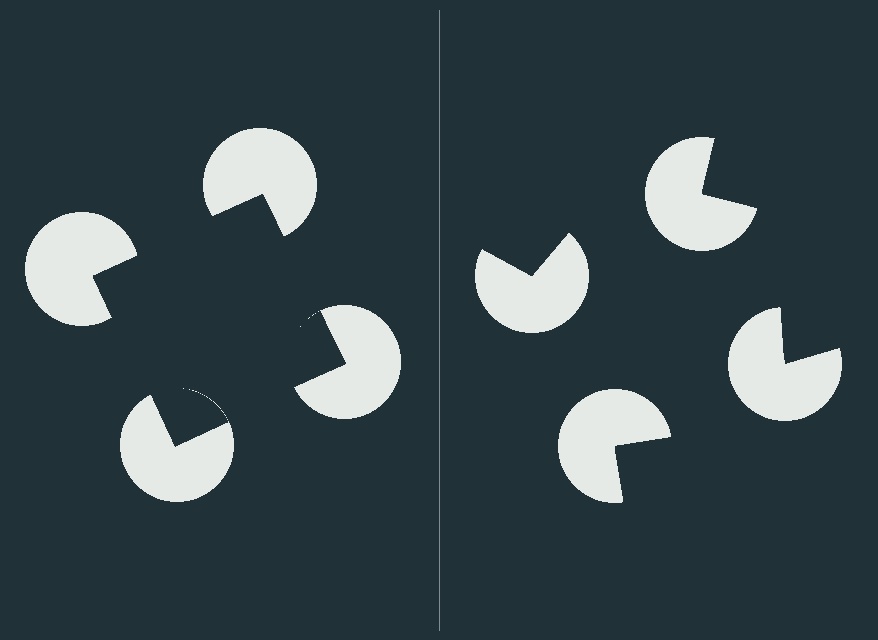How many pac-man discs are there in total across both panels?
8 — 4 on each side.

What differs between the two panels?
The pac-man discs are positioned identically on both sides; only the wedge orientations differ. On the left they align to a square; on the right they are misaligned.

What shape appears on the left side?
An illusory square.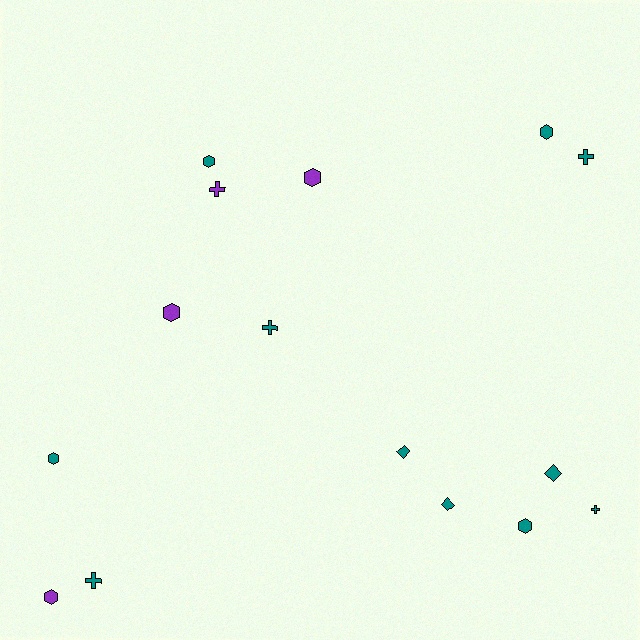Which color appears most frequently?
Teal, with 11 objects.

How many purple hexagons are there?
There are 3 purple hexagons.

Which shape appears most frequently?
Hexagon, with 7 objects.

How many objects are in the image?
There are 15 objects.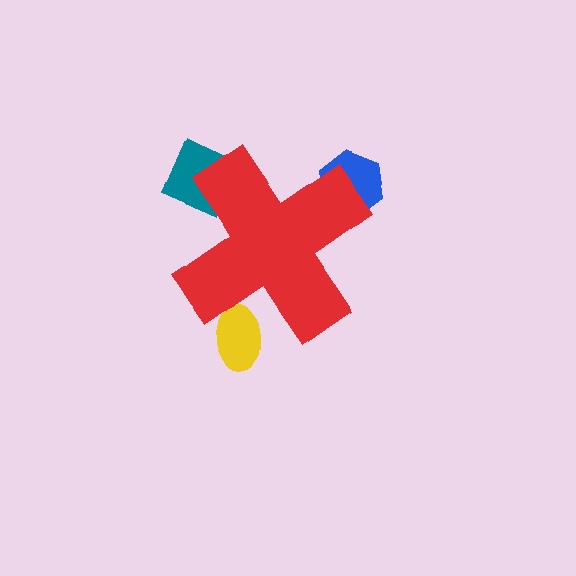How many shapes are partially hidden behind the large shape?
3 shapes are partially hidden.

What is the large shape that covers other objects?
A red cross.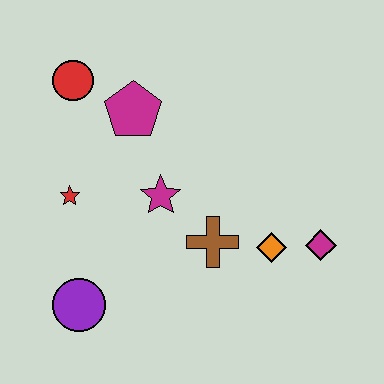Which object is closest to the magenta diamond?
The orange diamond is closest to the magenta diamond.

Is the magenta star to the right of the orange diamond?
No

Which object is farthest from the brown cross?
The red circle is farthest from the brown cross.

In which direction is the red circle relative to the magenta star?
The red circle is above the magenta star.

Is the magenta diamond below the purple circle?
No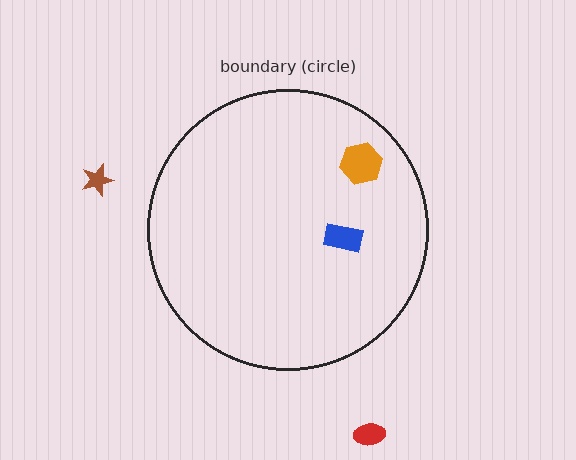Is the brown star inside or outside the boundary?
Outside.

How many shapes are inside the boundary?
2 inside, 2 outside.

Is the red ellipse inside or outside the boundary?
Outside.